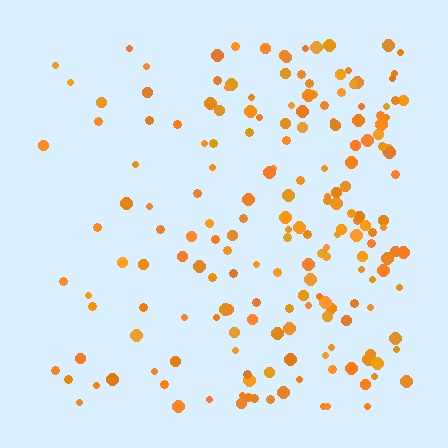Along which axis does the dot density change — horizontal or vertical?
Horizontal.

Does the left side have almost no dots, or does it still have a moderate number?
Still a moderate number, just noticeably fewer than the right.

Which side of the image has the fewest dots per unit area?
The left.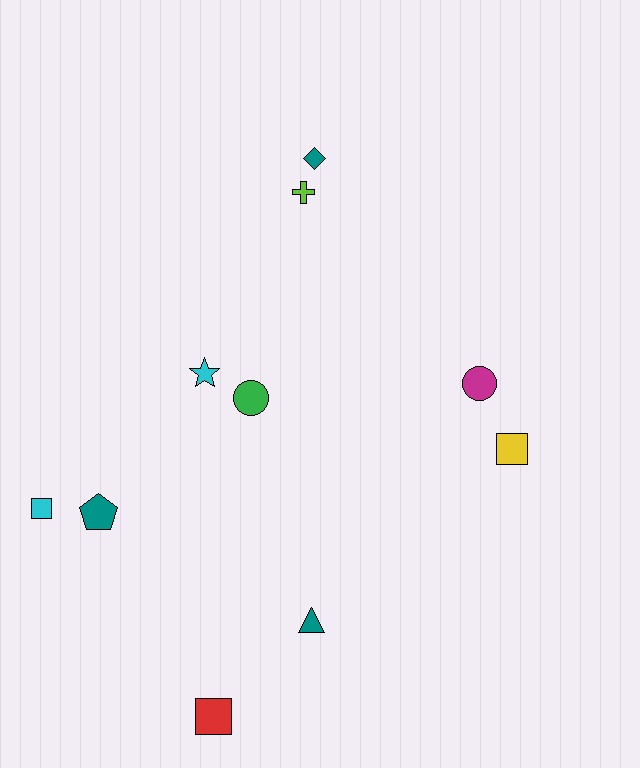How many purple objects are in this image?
There are no purple objects.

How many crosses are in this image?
There is 1 cross.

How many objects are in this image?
There are 10 objects.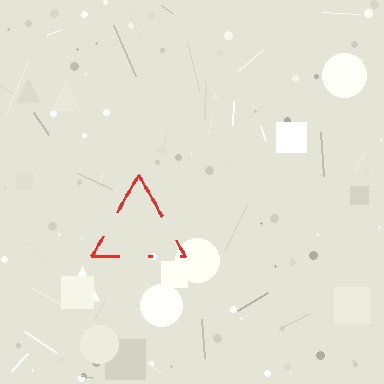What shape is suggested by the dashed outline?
The dashed outline suggests a triangle.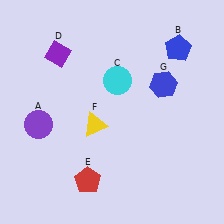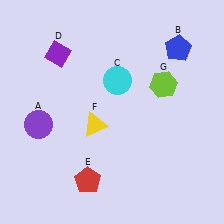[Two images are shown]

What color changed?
The hexagon (G) changed from blue in Image 1 to lime in Image 2.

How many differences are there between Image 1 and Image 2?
There is 1 difference between the two images.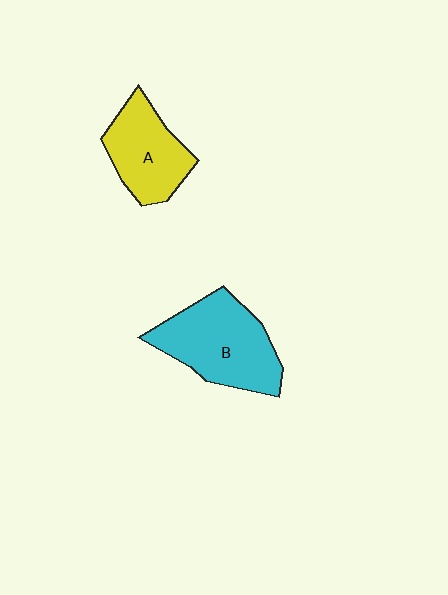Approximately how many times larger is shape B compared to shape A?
Approximately 1.4 times.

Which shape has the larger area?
Shape B (cyan).